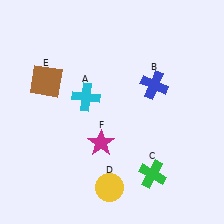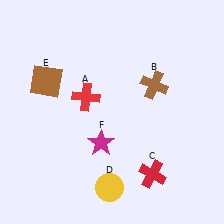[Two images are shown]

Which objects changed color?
A changed from cyan to red. B changed from blue to brown. C changed from green to red.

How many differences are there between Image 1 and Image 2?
There are 3 differences between the two images.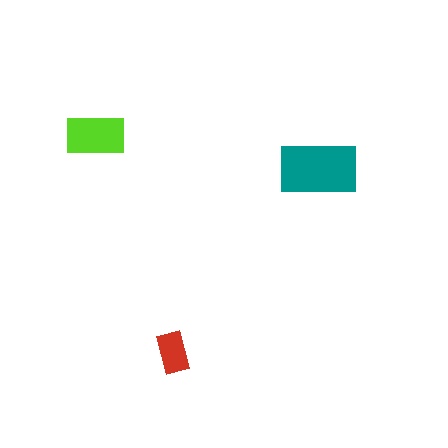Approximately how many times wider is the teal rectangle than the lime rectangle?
About 1.5 times wider.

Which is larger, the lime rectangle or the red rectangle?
The lime one.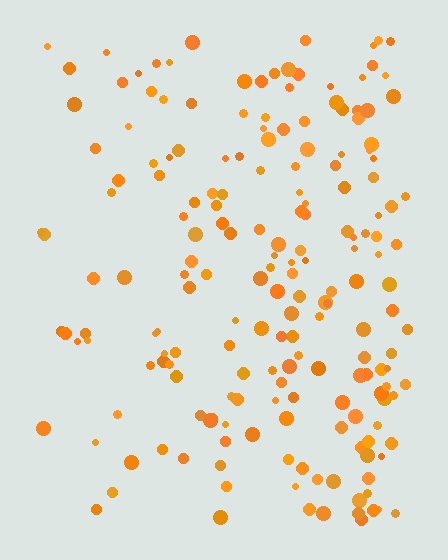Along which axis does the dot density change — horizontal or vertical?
Horizontal.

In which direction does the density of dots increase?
From left to right, with the right side densest.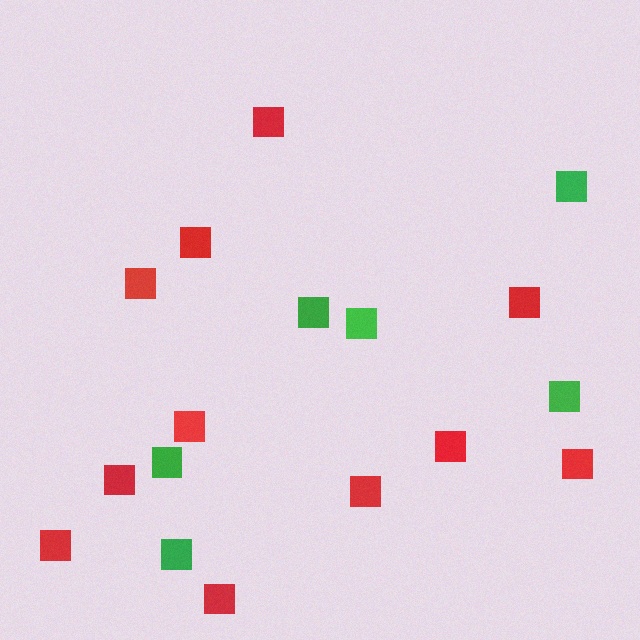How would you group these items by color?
There are 2 groups: one group of green squares (6) and one group of red squares (11).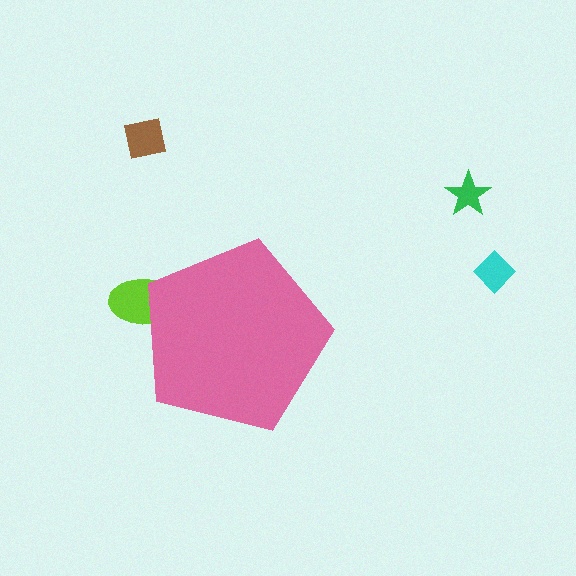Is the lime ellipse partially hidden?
Yes, the lime ellipse is partially hidden behind the pink pentagon.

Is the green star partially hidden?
No, the green star is fully visible.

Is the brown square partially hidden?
No, the brown square is fully visible.